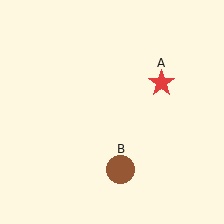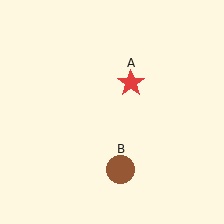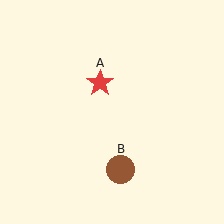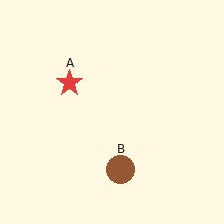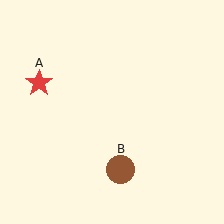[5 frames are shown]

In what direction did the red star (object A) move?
The red star (object A) moved left.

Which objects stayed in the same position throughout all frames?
Brown circle (object B) remained stationary.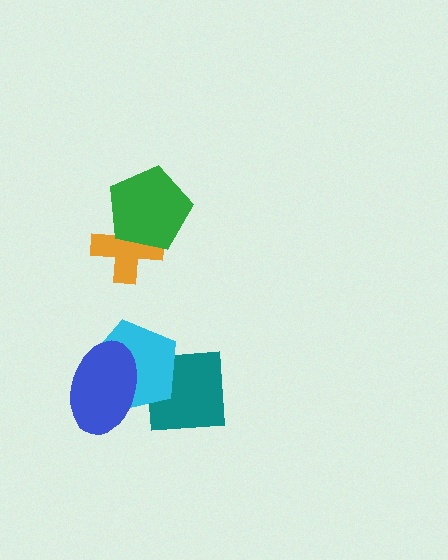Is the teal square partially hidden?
Yes, it is partially covered by another shape.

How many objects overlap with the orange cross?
1 object overlaps with the orange cross.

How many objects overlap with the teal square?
1 object overlaps with the teal square.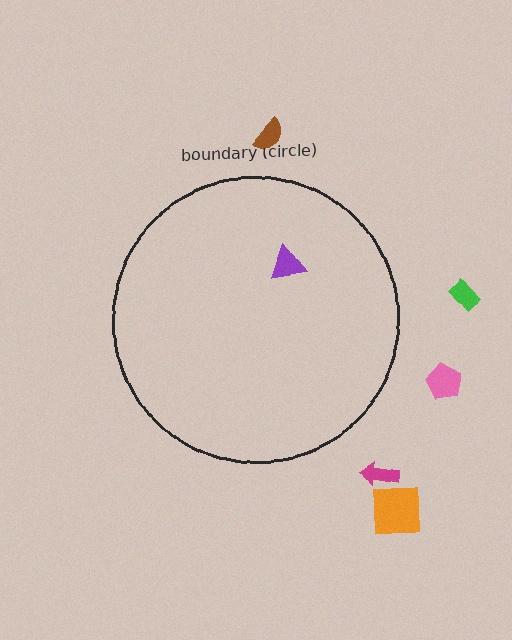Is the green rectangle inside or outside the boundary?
Outside.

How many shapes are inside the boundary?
1 inside, 5 outside.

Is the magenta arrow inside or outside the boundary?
Outside.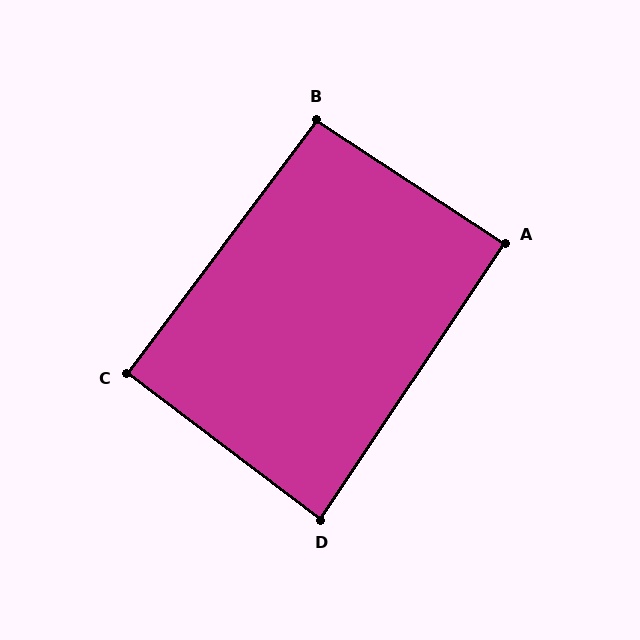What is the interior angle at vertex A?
Approximately 90 degrees (approximately right).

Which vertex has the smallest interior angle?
D, at approximately 87 degrees.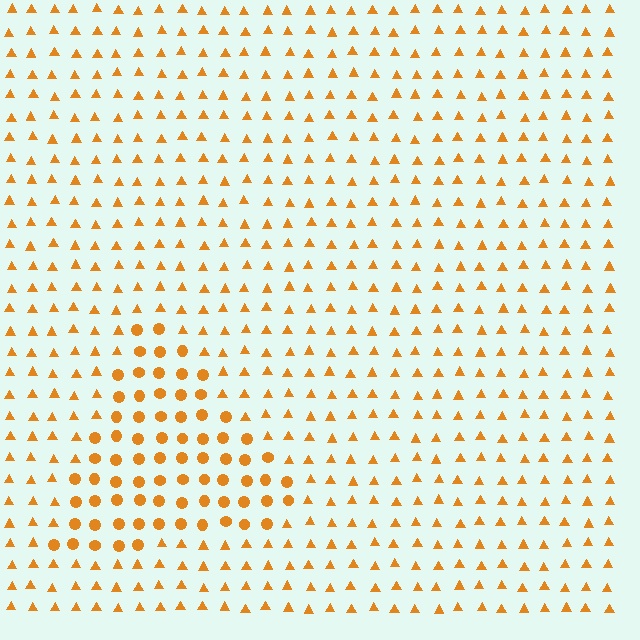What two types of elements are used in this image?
The image uses circles inside the triangle region and triangles outside it.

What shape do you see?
I see a triangle.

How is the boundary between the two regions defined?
The boundary is defined by a change in element shape: circles inside vs. triangles outside. All elements share the same color and spacing.